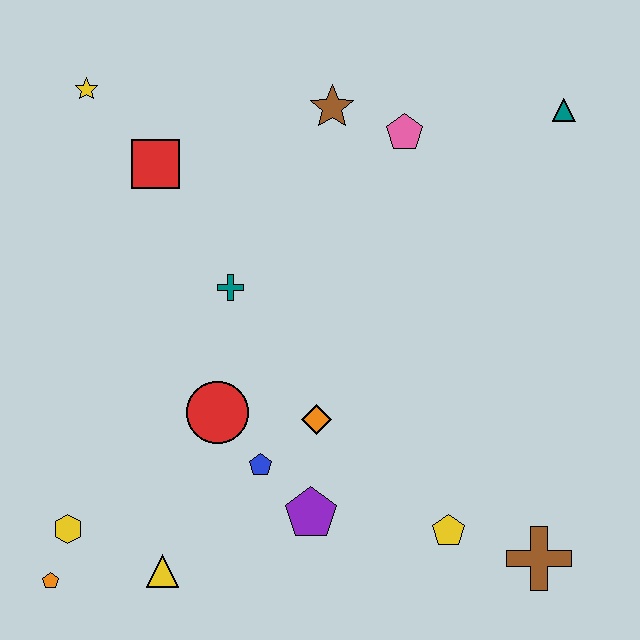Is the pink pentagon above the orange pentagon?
Yes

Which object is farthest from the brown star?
The orange pentagon is farthest from the brown star.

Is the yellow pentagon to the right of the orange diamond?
Yes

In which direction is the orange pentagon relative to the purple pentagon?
The orange pentagon is to the left of the purple pentagon.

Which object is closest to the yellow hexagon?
The orange pentagon is closest to the yellow hexagon.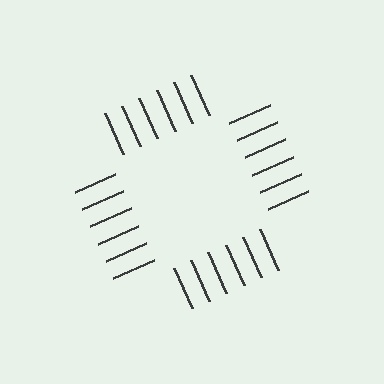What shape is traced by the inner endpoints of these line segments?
An illusory square — the line segments terminate on its edges but no continuous stroke is drawn.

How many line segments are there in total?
24 — 6 along each of the 4 edges.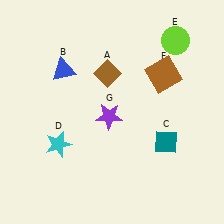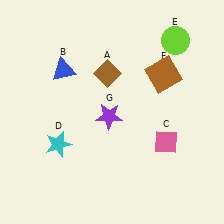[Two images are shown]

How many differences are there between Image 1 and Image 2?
There is 1 difference between the two images.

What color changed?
The diamond (C) changed from teal in Image 1 to pink in Image 2.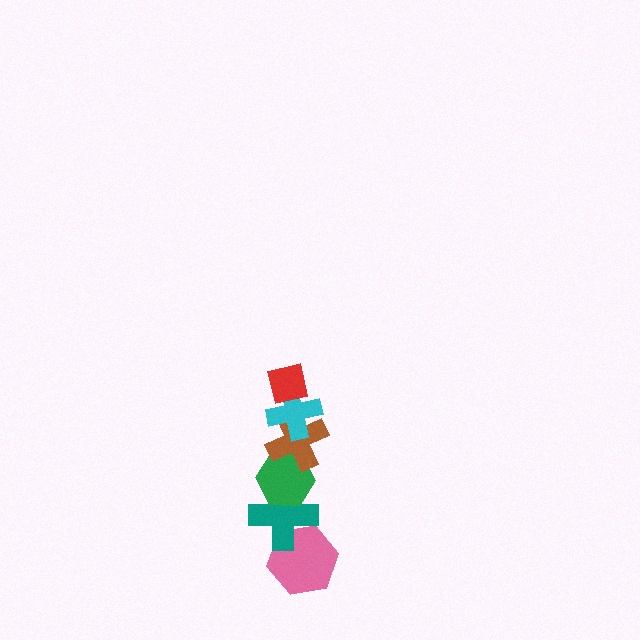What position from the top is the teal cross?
The teal cross is 5th from the top.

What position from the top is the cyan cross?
The cyan cross is 2nd from the top.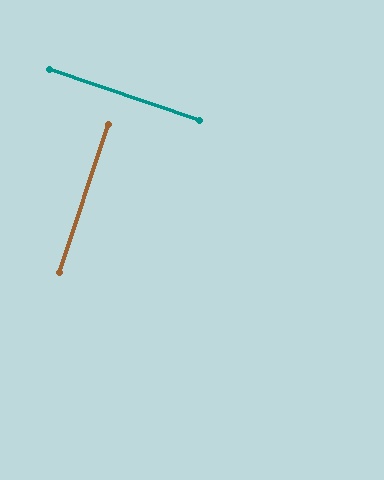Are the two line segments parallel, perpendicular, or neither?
Perpendicular — they meet at approximately 90°.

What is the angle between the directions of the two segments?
Approximately 90 degrees.